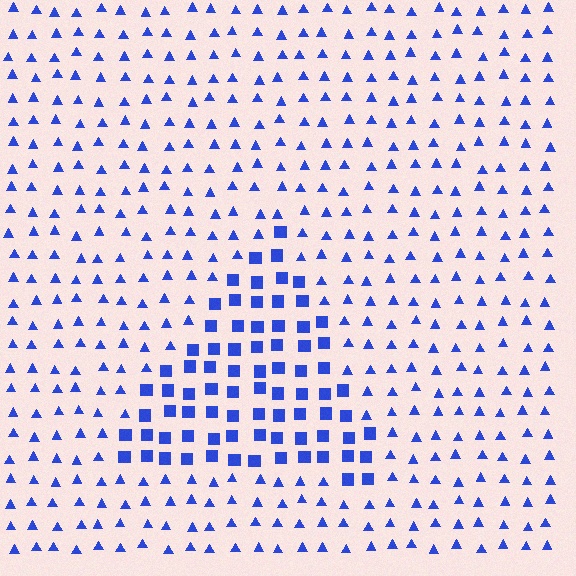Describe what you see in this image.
The image is filled with small blue elements arranged in a uniform grid. A triangle-shaped region contains squares, while the surrounding area contains triangles. The boundary is defined purely by the change in element shape.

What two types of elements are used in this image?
The image uses squares inside the triangle region and triangles outside it.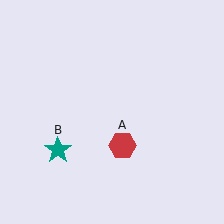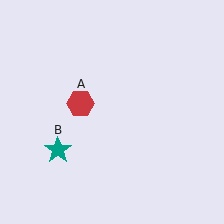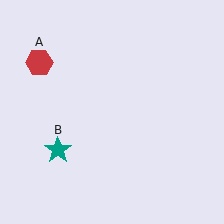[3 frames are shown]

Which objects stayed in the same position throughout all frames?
Teal star (object B) remained stationary.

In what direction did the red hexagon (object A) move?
The red hexagon (object A) moved up and to the left.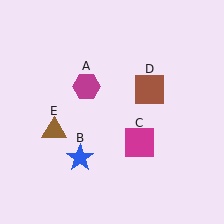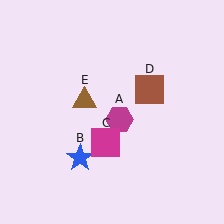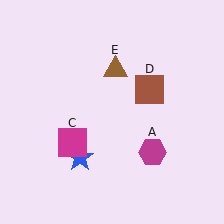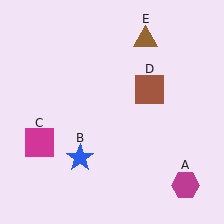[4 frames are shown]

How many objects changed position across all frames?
3 objects changed position: magenta hexagon (object A), magenta square (object C), brown triangle (object E).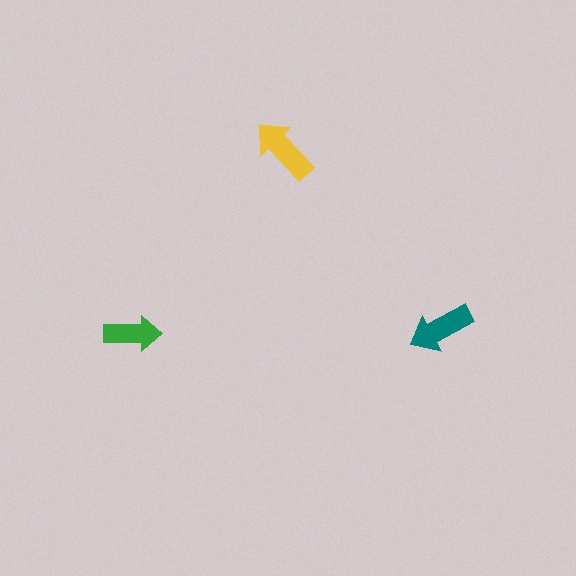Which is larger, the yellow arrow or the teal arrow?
The yellow one.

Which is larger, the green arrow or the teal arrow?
The teal one.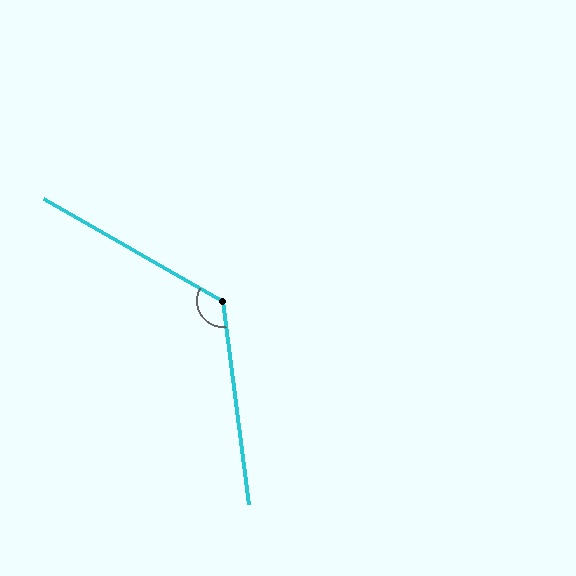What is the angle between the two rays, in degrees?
Approximately 127 degrees.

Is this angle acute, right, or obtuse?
It is obtuse.